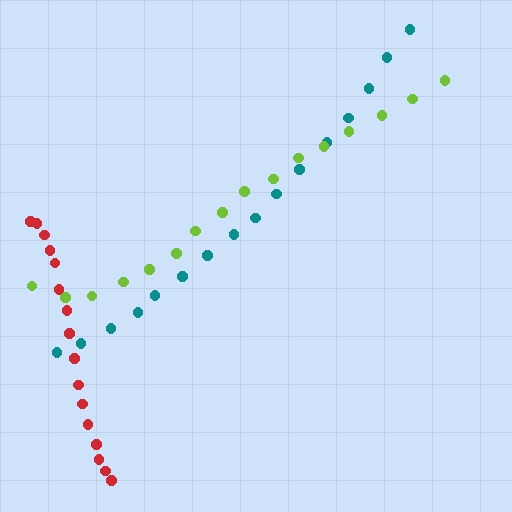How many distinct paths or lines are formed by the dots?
There are 3 distinct paths.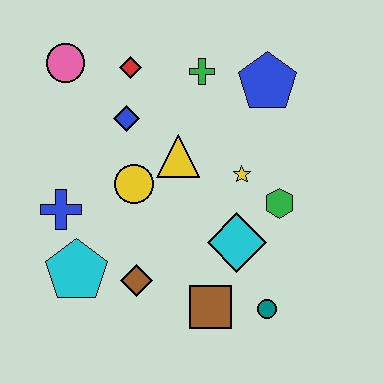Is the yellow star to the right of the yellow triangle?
Yes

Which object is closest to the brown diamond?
The cyan pentagon is closest to the brown diamond.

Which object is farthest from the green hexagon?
The pink circle is farthest from the green hexagon.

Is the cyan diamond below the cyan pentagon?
No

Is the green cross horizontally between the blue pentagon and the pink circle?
Yes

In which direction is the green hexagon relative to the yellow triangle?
The green hexagon is to the right of the yellow triangle.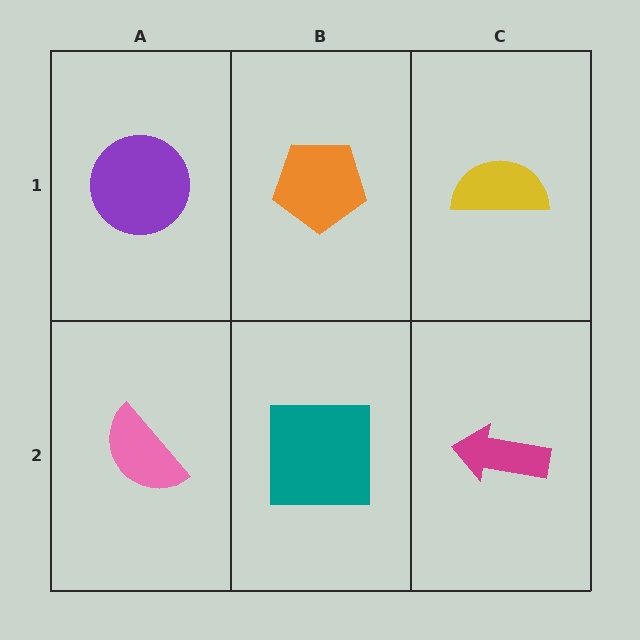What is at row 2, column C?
A magenta arrow.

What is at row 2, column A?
A pink semicircle.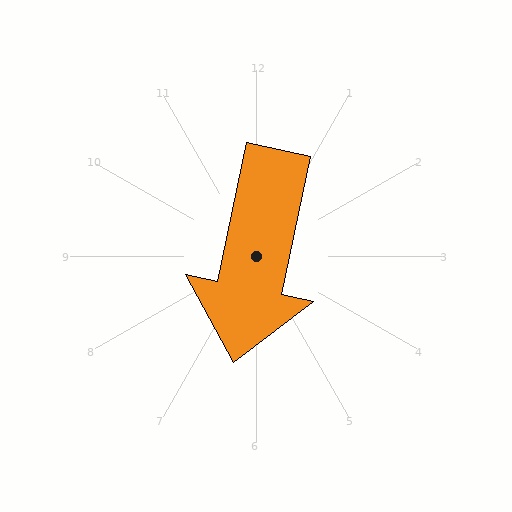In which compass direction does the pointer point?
South.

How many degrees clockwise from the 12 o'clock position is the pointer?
Approximately 192 degrees.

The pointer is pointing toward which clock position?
Roughly 6 o'clock.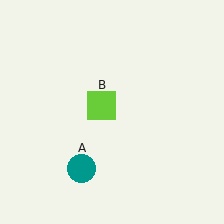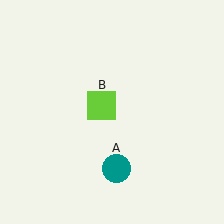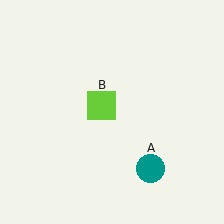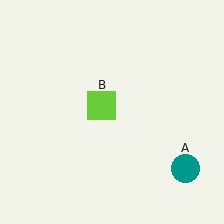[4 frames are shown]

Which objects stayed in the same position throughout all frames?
Lime square (object B) remained stationary.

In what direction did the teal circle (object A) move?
The teal circle (object A) moved right.